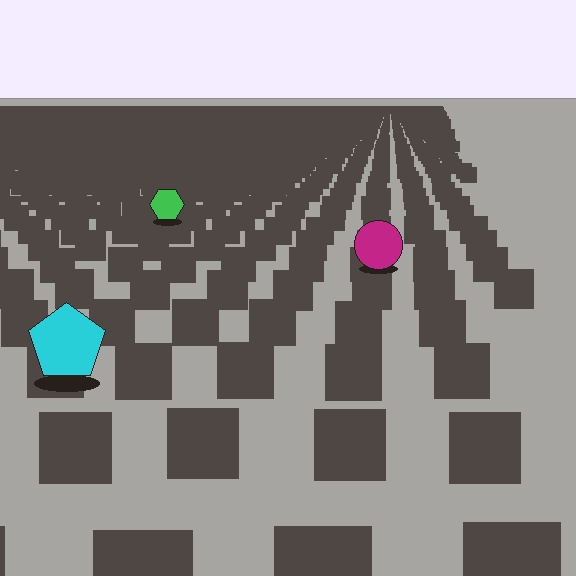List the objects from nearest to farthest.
From nearest to farthest: the cyan pentagon, the magenta circle, the green hexagon.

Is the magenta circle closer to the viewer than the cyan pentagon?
No. The cyan pentagon is closer — you can tell from the texture gradient: the ground texture is coarser near it.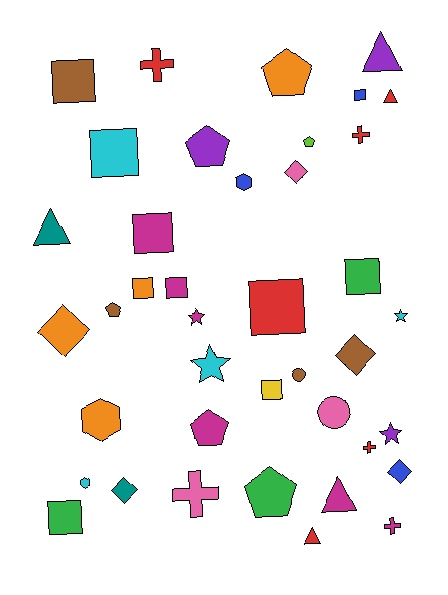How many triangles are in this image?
There are 5 triangles.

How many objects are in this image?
There are 40 objects.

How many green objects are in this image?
There are 3 green objects.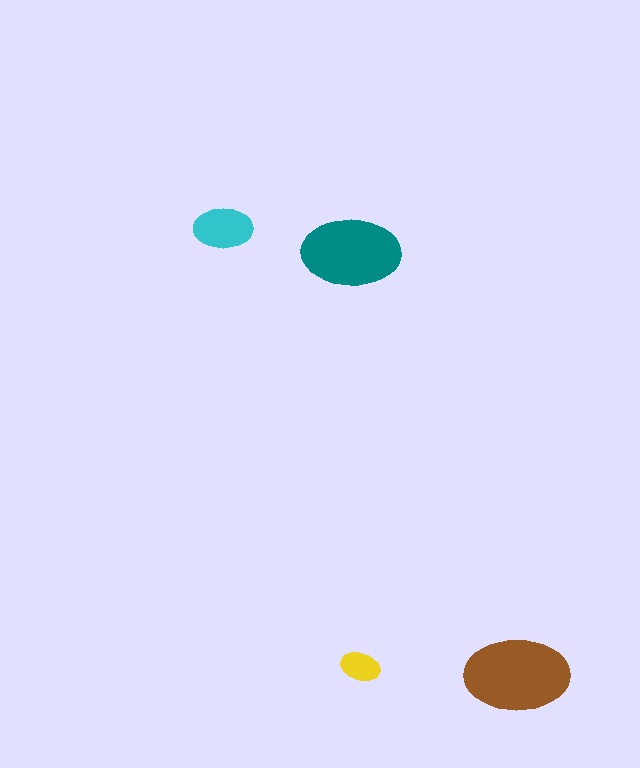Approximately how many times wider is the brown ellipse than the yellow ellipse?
About 2.5 times wider.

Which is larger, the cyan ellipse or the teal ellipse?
The teal one.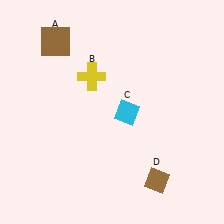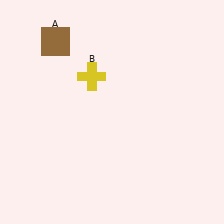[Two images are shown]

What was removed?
The cyan diamond (C), the brown diamond (D) were removed in Image 2.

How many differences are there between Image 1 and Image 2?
There are 2 differences between the two images.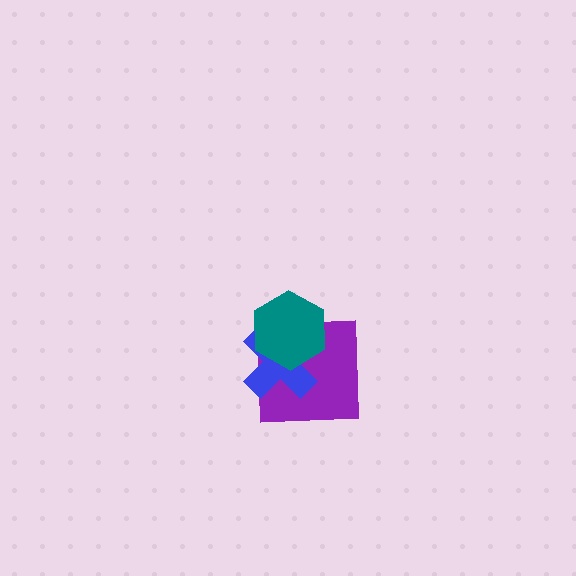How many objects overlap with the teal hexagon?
2 objects overlap with the teal hexagon.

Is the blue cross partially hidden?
Yes, it is partially covered by another shape.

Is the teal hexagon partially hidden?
No, no other shape covers it.